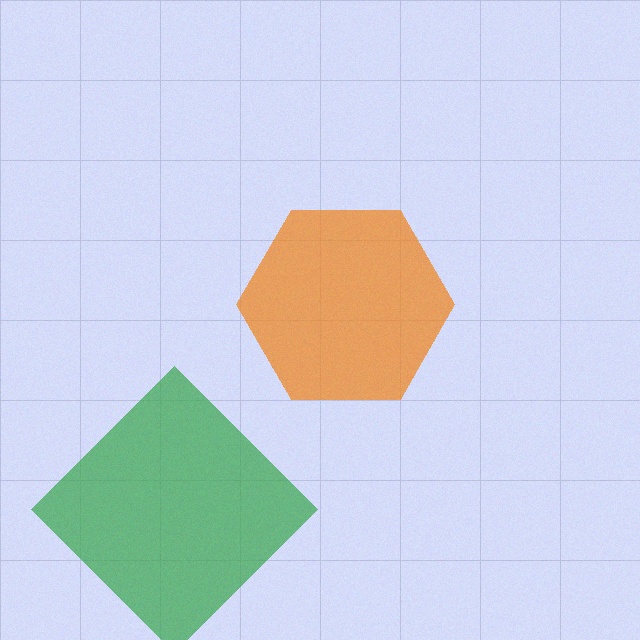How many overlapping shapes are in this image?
There are 2 overlapping shapes in the image.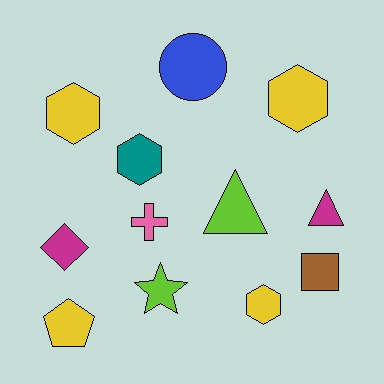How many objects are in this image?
There are 12 objects.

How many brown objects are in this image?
There is 1 brown object.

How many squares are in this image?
There is 1 square.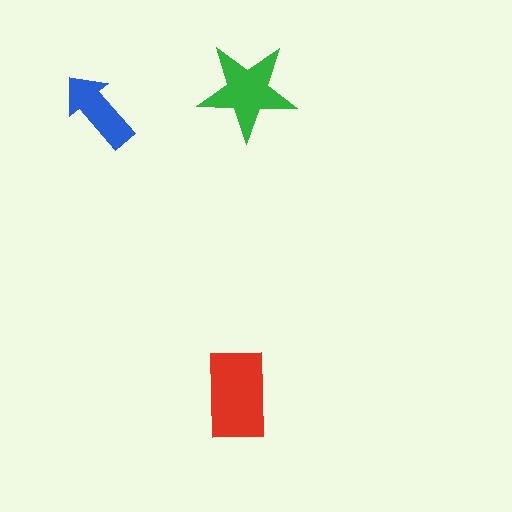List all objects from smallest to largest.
The blue arrow, the green star, the red rectangle.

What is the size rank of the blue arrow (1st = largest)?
3rd.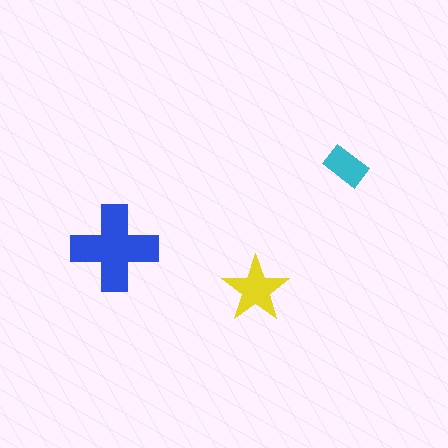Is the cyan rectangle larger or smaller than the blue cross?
Smaller.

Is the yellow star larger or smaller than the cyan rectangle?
Larger.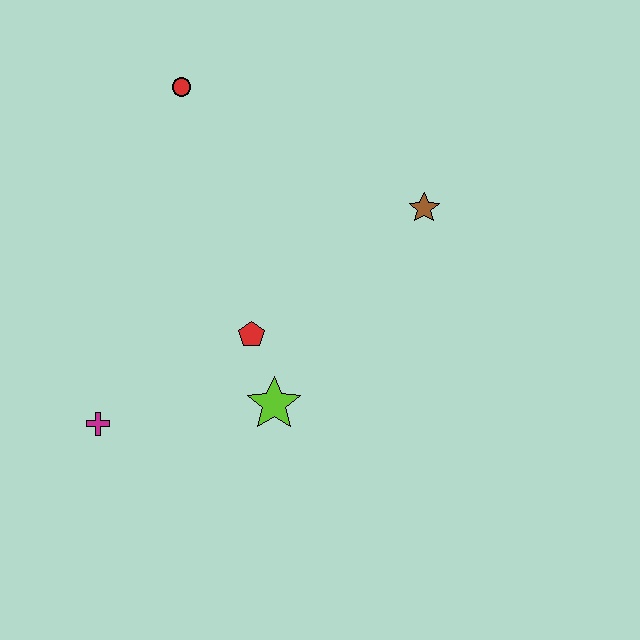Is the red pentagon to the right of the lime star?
No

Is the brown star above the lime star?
Yes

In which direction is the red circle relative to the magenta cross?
The red circle is above the magenta cross.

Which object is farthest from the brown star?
The magenta cross is farthest from the brown star.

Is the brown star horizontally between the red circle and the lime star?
No